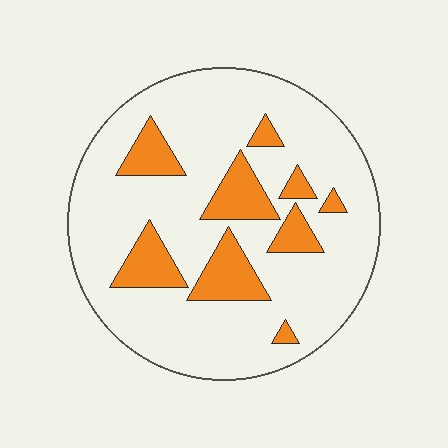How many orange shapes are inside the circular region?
9.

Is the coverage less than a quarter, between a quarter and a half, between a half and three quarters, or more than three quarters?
Less than a quarter.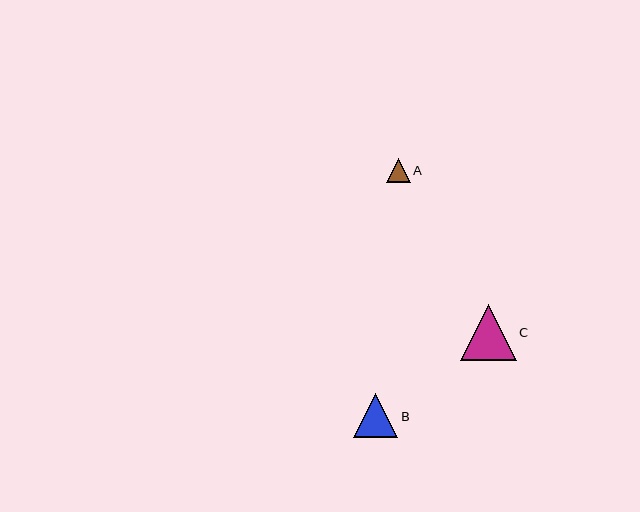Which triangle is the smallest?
Triangle A is the smallest with a size of approximately 23 pixels.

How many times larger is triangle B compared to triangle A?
Triangle B is approximately 1.9 times the size of triangle A.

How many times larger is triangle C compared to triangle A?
Triangle C is approximately 2.4 times the size of triangle A.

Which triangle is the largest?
Triangle C is the largest with a size of approximately 56 pixels.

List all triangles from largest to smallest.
From largest to smallest: C, B, A.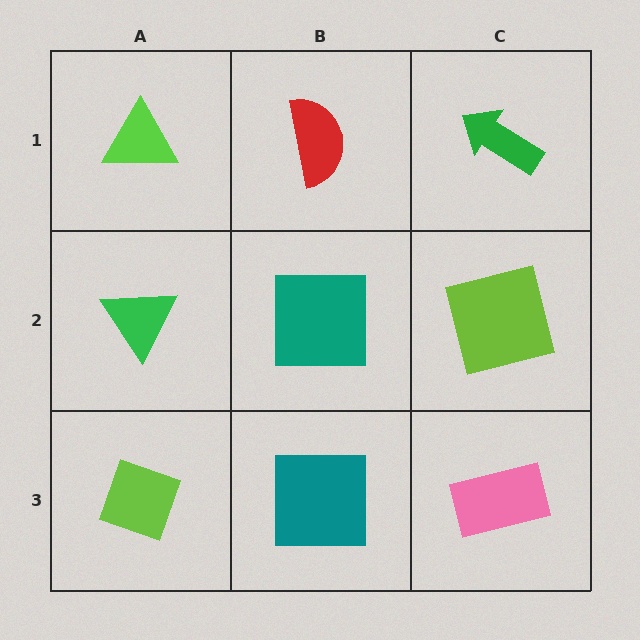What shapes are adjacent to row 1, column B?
A teal square (row 2, column B), a lime triangle (row 1, column A), a green arrow (row 1, column C).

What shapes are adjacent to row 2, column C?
A green arrow (row 1, column C), a pink rectangle (row 3, column C), a teal square (row 2, column B).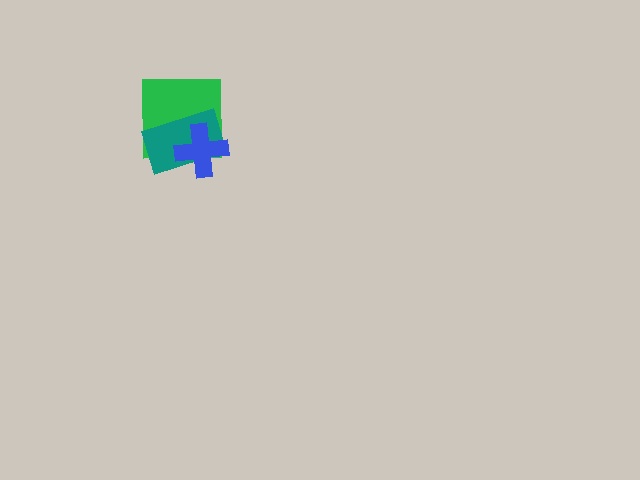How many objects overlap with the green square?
2 objects overlap with the green square.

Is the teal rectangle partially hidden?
Yes, it is partially covered by another shape.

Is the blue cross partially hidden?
No, no other shape covers it.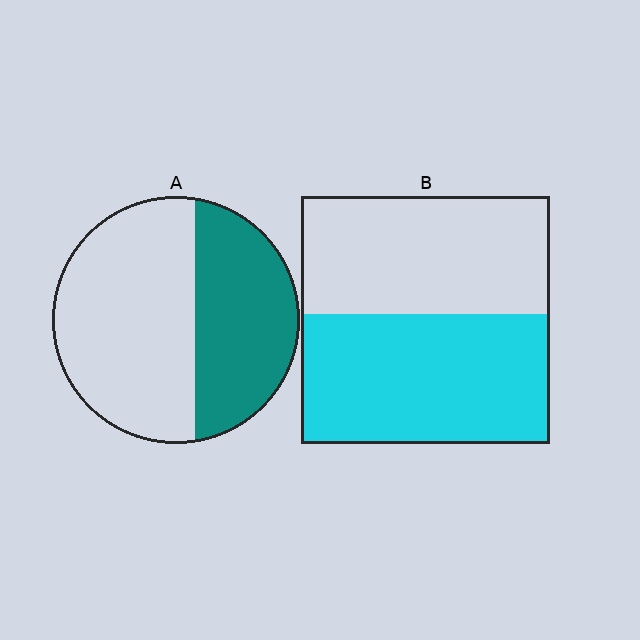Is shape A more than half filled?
No.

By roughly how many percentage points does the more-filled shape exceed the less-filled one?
By roughly 10 percentage points (B over A).